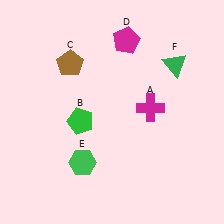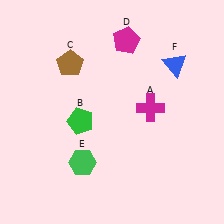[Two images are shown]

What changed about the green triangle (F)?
In Image 1, F is green. In Image 2, it changed to blue.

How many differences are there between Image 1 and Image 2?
There is 1 difference between the two images.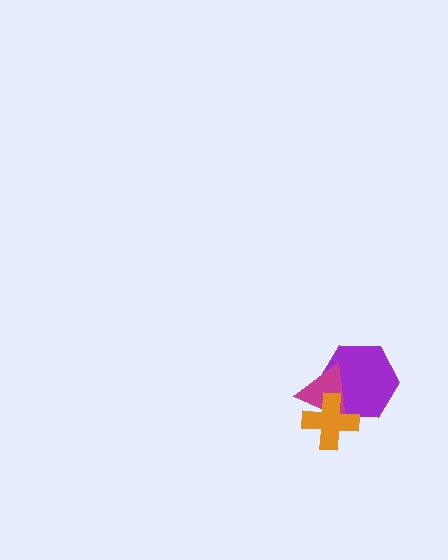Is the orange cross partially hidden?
No, no other shape covers it.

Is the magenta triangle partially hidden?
Yes, it is partially covered by another shape.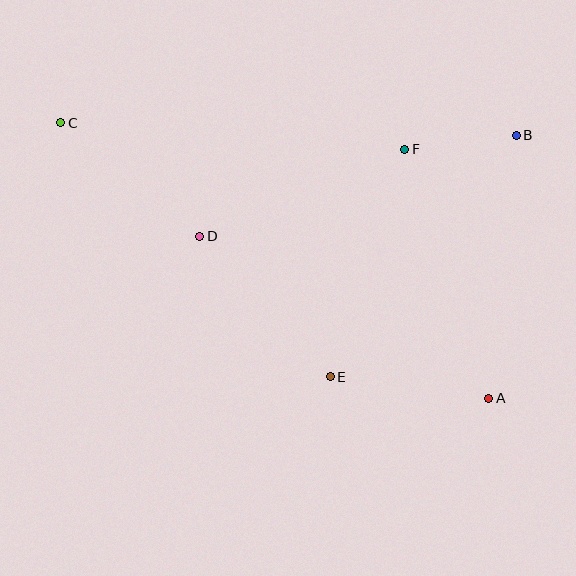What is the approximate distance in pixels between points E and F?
The distance between E and F is approximately 239 pixels.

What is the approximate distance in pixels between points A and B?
The distance between A and B is approximately 265 pixels.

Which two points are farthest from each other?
Points A and C are farthest from each other.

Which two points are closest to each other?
Points B and F are closest to each other.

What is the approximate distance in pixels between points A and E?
The distance between A and E is approximately 160 pixels.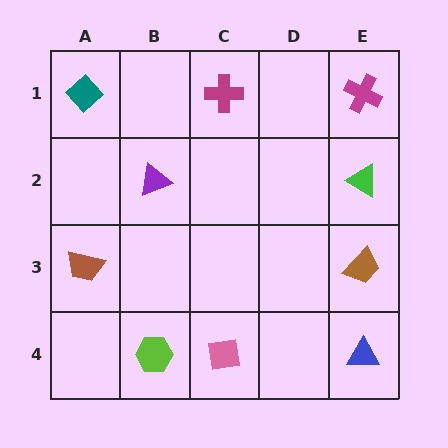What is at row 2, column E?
A green triangle.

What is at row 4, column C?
A pink square.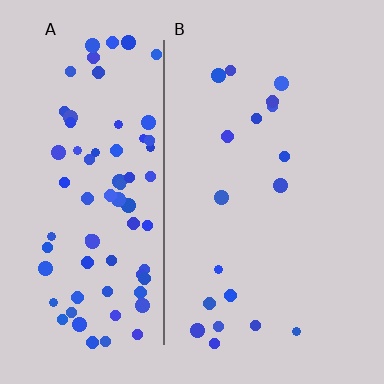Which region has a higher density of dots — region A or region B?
A (the left).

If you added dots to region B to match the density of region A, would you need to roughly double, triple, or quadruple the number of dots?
Approximately quadruple.